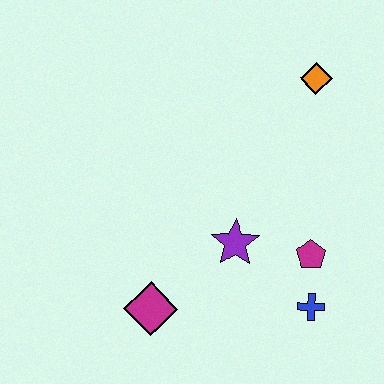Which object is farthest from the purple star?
The orange diamond is farthest from the purple star.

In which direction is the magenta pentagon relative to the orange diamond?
The magenta pentagon is below the orange diamond.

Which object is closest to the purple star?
The magenta pentagon is closest to the purple star.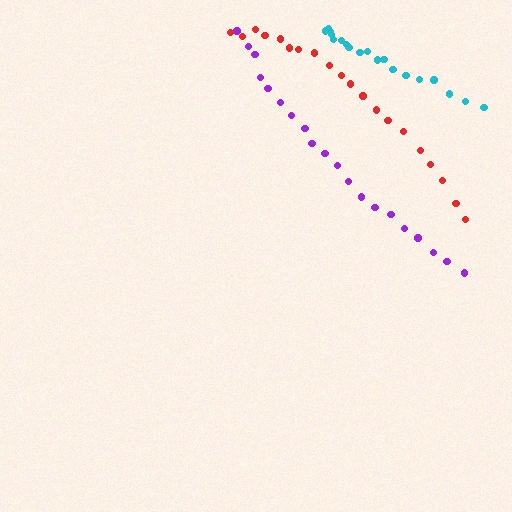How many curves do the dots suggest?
There are 3 distinct paths.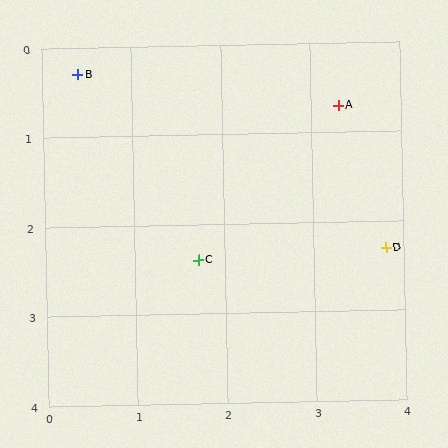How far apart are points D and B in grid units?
Points D and B are about 3.9 grid units apart.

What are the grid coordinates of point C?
Point C is at approximately (1.7, 2.4).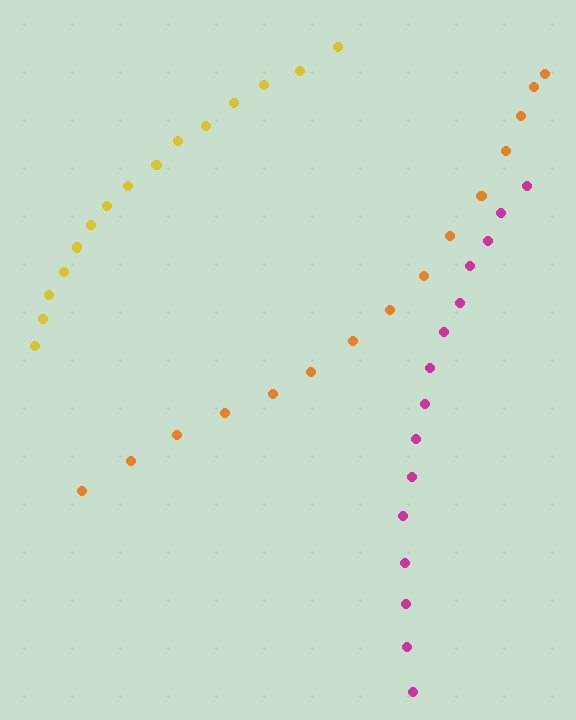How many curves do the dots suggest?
There are 3 distinct paths.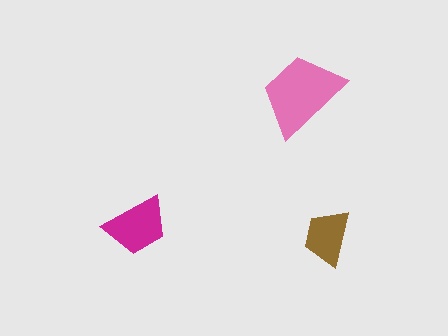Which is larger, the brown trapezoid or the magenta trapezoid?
The magenta one.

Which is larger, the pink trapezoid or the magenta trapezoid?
The pink one.